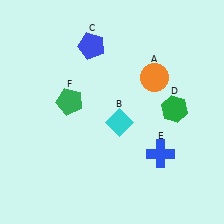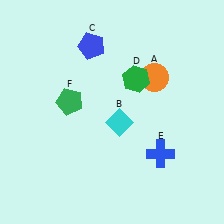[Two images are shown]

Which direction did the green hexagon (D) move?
The green hexagon (D) moved left.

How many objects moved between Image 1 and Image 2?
1 object moved between the two images.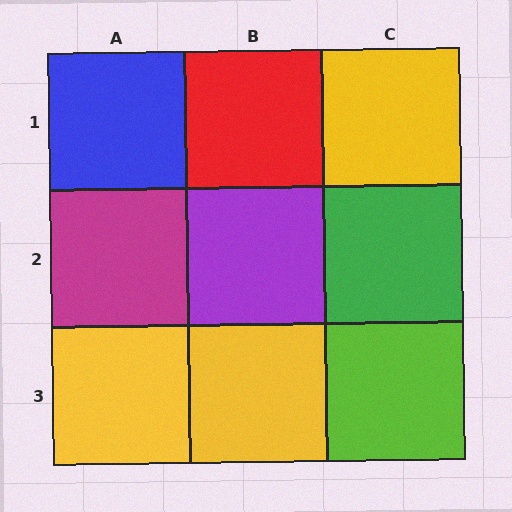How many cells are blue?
1 cell is blue.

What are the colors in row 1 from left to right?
Blue, red, yellow.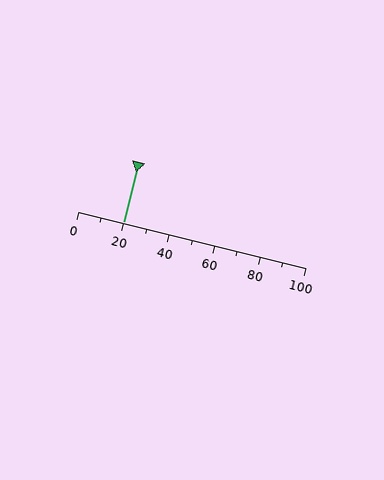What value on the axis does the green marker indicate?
The marker indicates approximately 20.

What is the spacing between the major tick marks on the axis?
The major ticks are spaced 20 apart.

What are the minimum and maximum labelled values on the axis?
The axis runs from 0 to 100.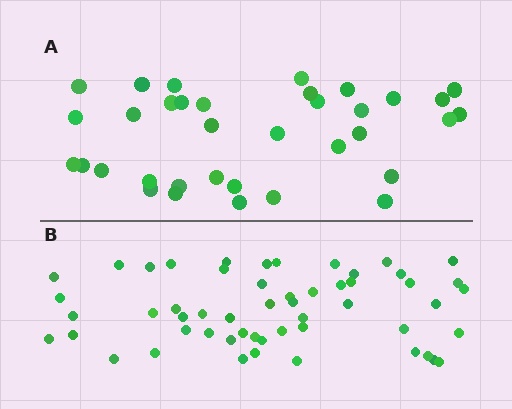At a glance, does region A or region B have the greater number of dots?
Region B (the bottom region) has more dots.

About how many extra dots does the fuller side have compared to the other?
Region B has approximately 20 more dots than region A.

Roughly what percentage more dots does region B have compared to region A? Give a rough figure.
About 55% more.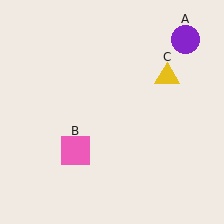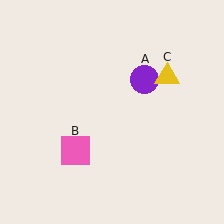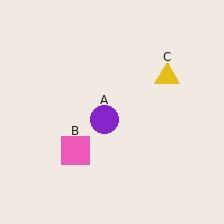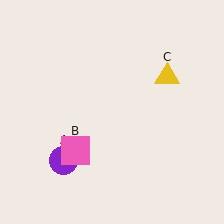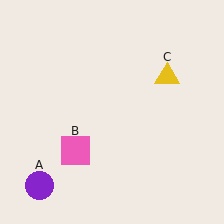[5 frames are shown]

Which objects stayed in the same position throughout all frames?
Pink square (object B) and yellow triangle (object C) remained stationary.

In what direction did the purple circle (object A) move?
The purple circle (object A) moved down and to the left.